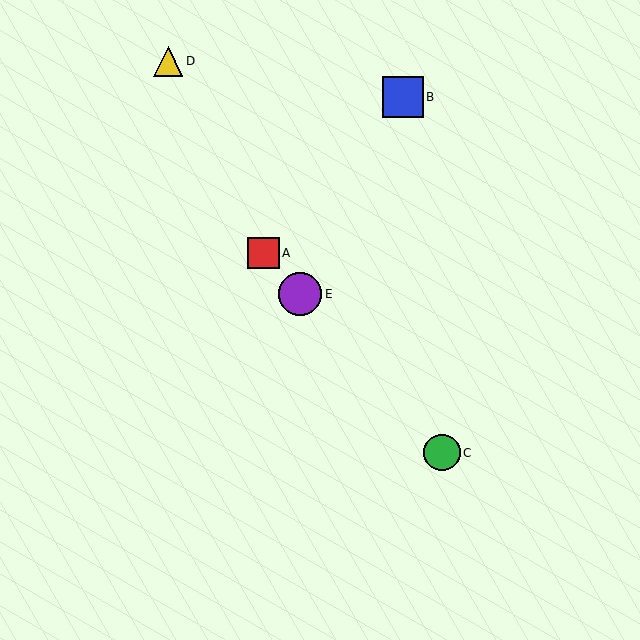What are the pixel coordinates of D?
Object D is at (168, 61).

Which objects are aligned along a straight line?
Objects A, C, E are aligned along a straight line.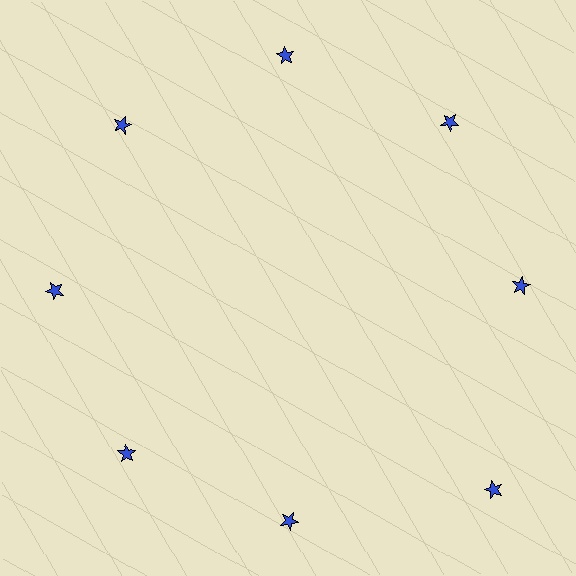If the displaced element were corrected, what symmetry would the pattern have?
It would have 8-fold rotational symmetry — the pattern would map onto itself every 45 degrees.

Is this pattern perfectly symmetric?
No. The 8 blue stars are arranged in a ring, but one element near the 4 o'clock position is pushed outward from the center, breaking the 8-fold rotational symmetry.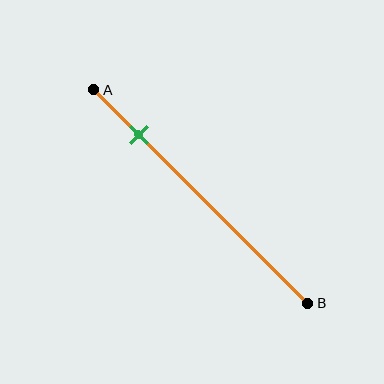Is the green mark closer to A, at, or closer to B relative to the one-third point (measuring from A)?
The green mark is closer to point A than the one-third point of segment AB.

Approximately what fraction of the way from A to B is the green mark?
The green mark is approximately 20% of the way from A to B.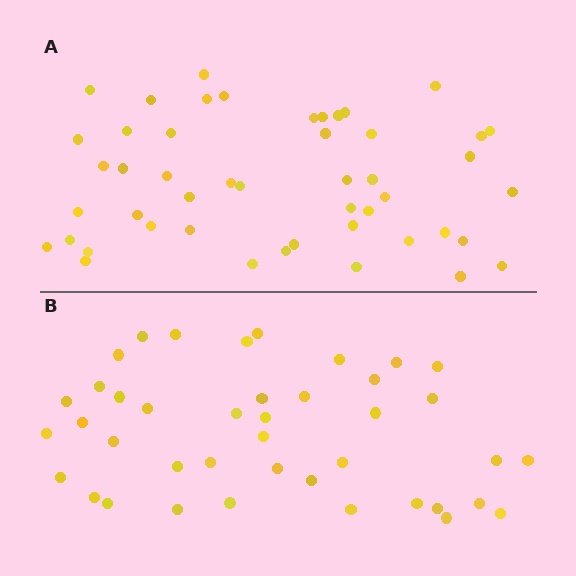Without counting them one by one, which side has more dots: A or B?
Region A (the top region) has more dots.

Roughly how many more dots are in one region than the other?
Region A has roughly 8 or so more dots than region B.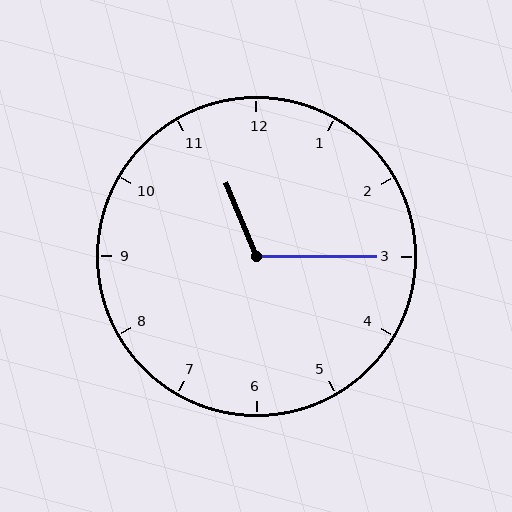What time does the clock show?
11:15.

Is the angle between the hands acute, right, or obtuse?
It is obtuse.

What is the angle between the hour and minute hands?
Approximately 112 degrees.